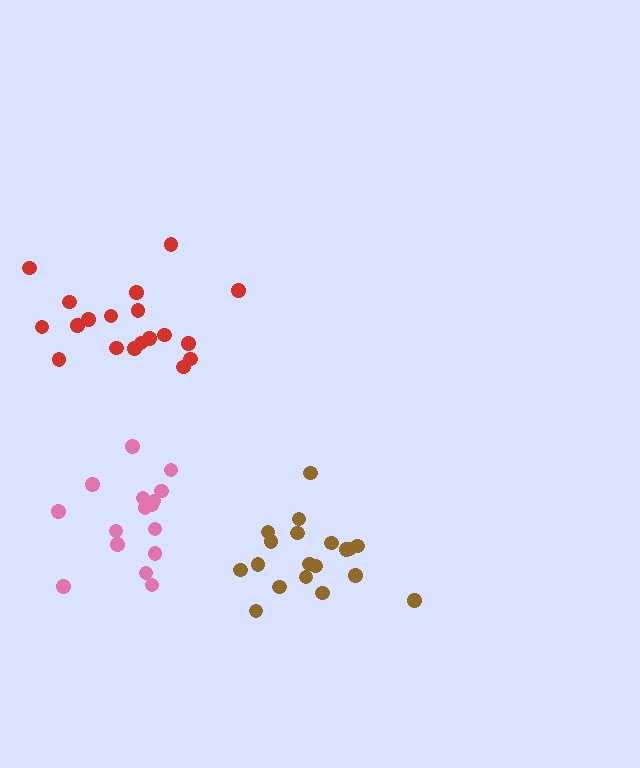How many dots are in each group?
Group 1: 19 dots, Group 2: 16 dots, Group 3: 19 dots (54 total).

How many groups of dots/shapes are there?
There are 3 groups.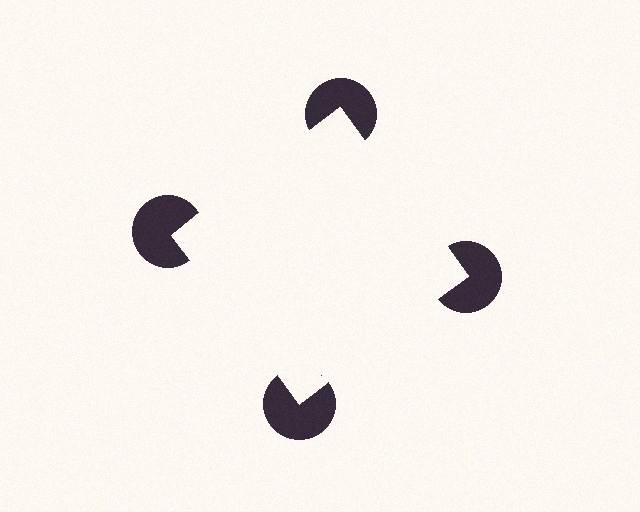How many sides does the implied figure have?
4 sides.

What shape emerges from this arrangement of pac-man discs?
An illusory square — its edges are inferred from the aligned wedge cuts in the pac-man discs, not physically drawn.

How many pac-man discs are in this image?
There are 4 — one at each vertex of the illusory square.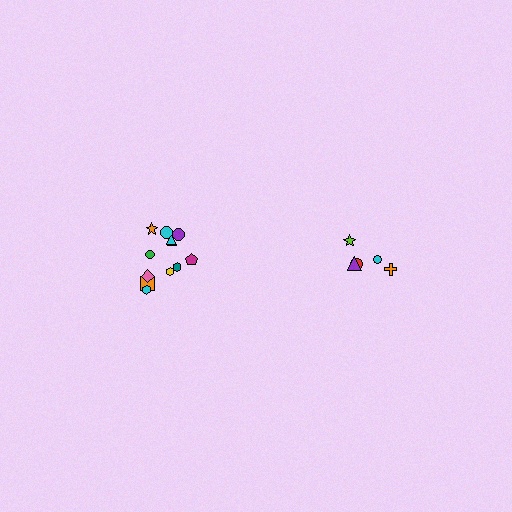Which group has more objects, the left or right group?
The left group.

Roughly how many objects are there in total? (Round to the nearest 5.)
Roughly 15 objects in total.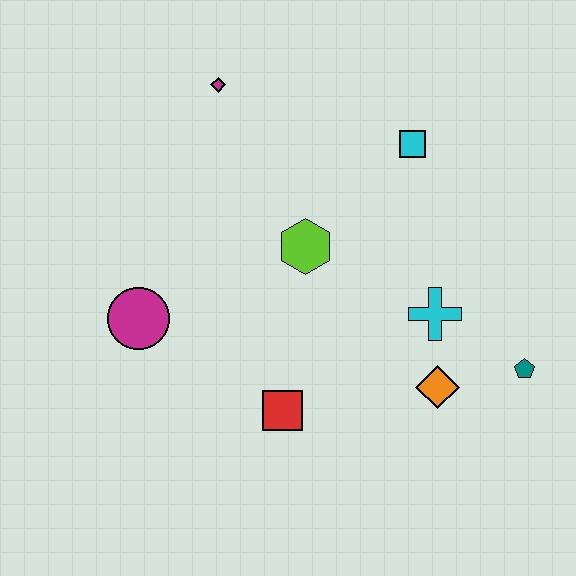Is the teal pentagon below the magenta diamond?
Yes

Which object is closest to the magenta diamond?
The lime hexagon is closest to the magenta diamond.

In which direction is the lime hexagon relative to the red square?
The lime hexagon is above the red square.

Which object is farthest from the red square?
The magenta diamond is farthest from the red square.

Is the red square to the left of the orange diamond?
Yes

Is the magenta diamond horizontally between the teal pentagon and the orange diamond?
No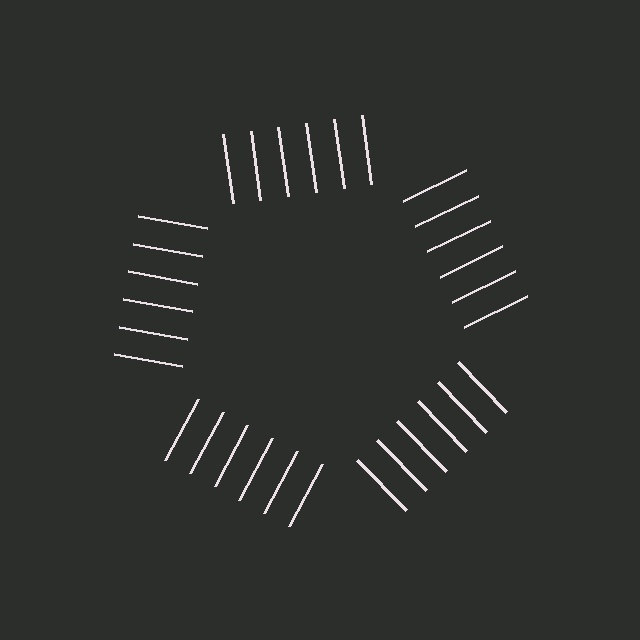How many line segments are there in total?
30 — 6 along each of the 5 edges.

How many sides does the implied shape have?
5 sides — the line-ends trace a pentagon.